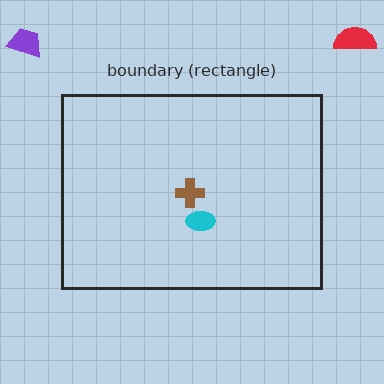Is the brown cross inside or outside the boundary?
Inside.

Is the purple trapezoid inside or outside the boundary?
Outside.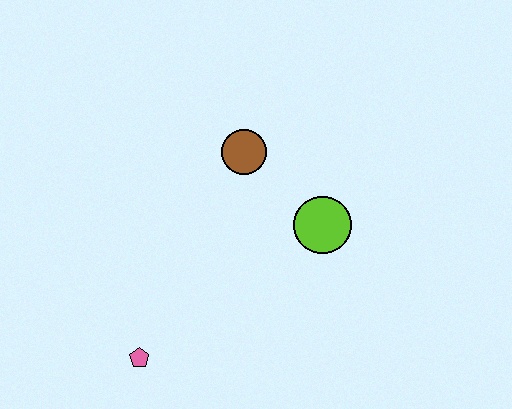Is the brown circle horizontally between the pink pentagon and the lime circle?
Yes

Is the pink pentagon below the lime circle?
Yes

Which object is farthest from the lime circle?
The pink pentagon is farthest from the lime circle.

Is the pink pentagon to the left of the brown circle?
Yes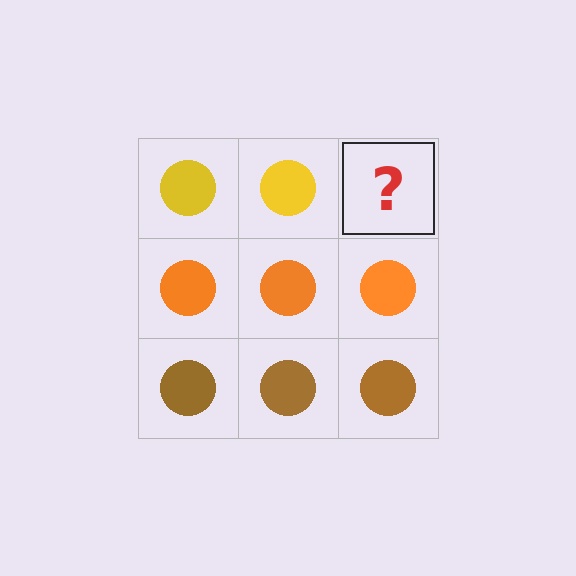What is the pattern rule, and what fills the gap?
The rule is that each row has a consistent color. The gap should be filled with a yellow circle.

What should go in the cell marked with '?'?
The missing cell should contain a yellow circle.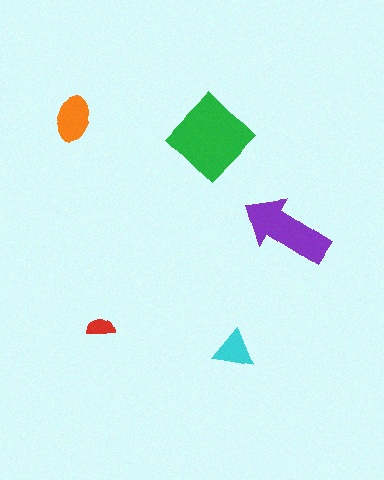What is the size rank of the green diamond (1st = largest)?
1st.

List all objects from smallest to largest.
The red semicircle, the cyan triangle, the orange ellipse, the purple arrow, the green diamond.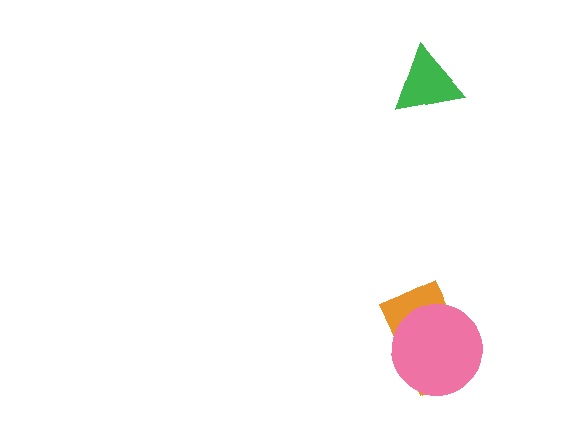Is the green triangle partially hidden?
No, no other shape covers it.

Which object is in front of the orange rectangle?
The pink circle is in front of the orange rectangle.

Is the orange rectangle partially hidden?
Yes, it is partially covered by another shape.